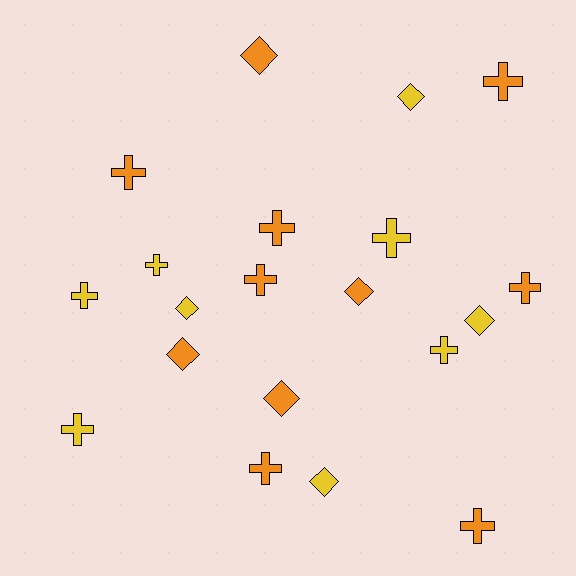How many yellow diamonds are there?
There are 4 yellow diamonds.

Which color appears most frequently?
Orange, with 11 objects.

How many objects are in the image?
There are 20 objects.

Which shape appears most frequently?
Cross, with 12 objects.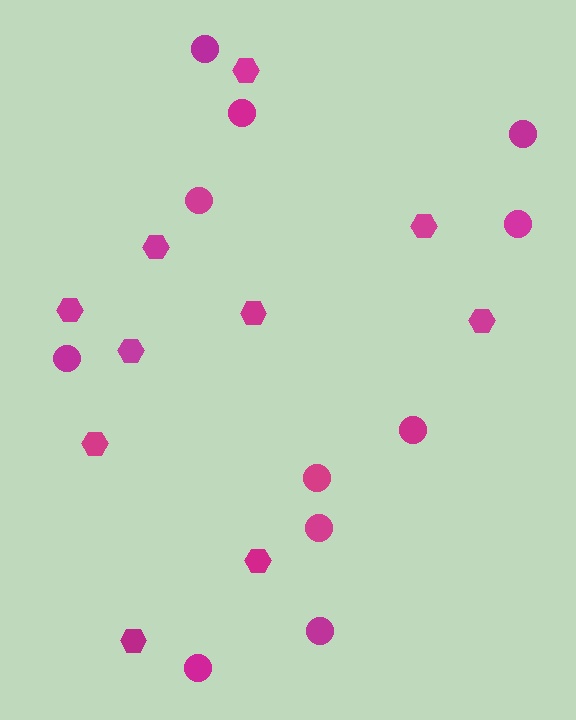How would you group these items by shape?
There are 2 groups: one group of circles (11) and one group of hexagons (10).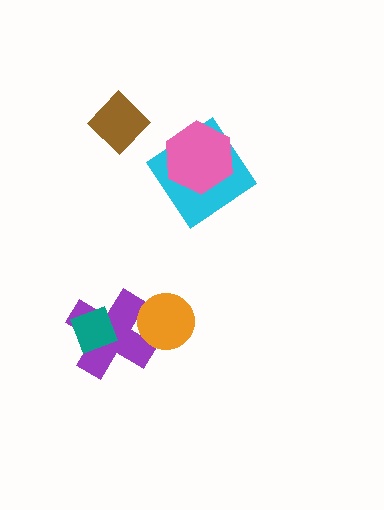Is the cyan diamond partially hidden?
Yes, it is partially covered by another shape.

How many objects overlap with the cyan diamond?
1 object overlaps with the cyan diamond.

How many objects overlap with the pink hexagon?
1 object overlaps with the pink hexagon.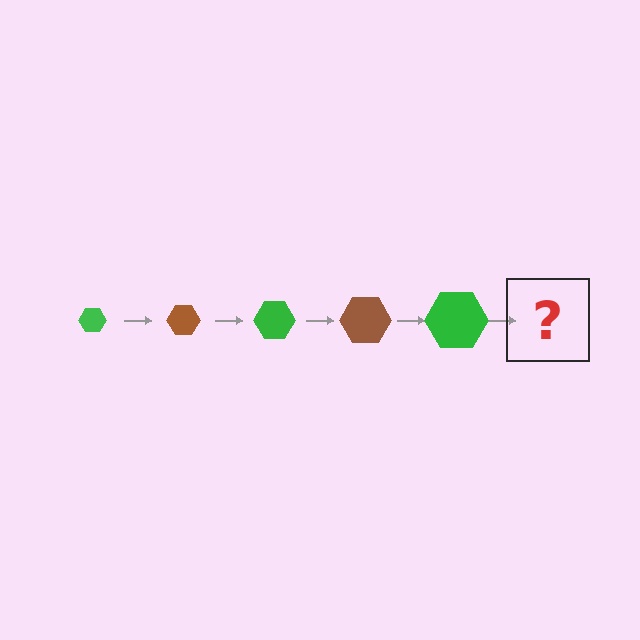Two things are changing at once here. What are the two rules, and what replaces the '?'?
The two rules are that the hexagon grows larger each step and the color cycles through green and brown. The '?' should be a brown hexagon, larger than the previous one.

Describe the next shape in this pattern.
It should be a brown hexagon, larger than the previous one.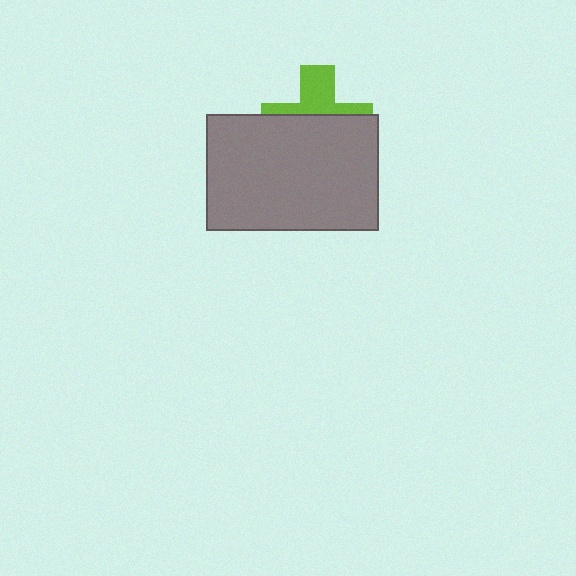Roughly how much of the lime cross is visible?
A small part of it is visible (roughly 38%).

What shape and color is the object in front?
The object in front is a gray rectangle.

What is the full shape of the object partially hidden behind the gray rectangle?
The partially hidden object is a lime cross.